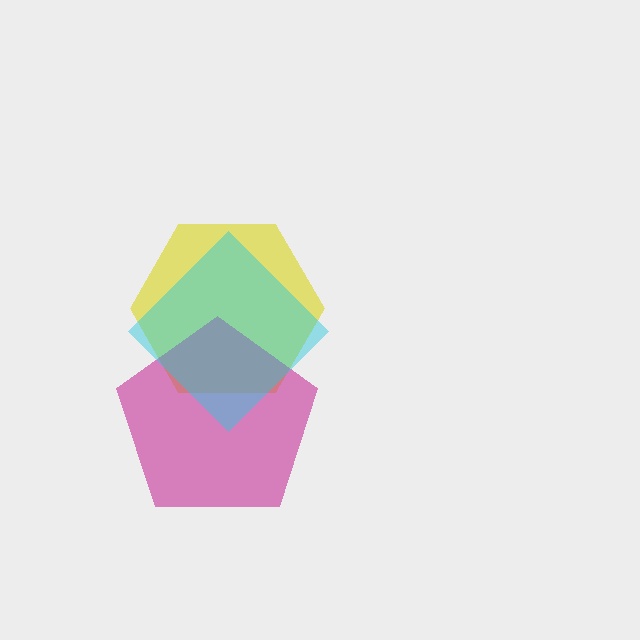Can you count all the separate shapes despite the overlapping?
Yes, there are 3 separate shapes.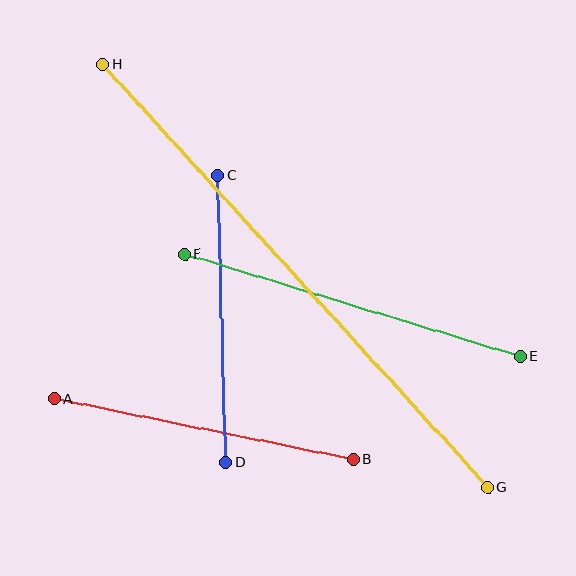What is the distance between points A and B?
The distance is approximately 305 pixels.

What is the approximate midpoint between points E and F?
The midpoint is at approximately (353, 305) pixels.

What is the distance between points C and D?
The distance is approximately 287 pixels.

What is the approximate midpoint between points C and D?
The midpoint is at approximately (222, 319) pixels.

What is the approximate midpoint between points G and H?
The midpoint is at approximately (295, 276) pixels.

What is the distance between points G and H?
The distance is approximately 572 pixels.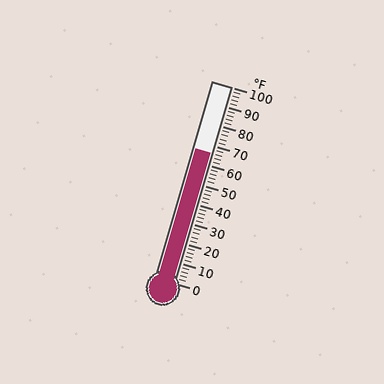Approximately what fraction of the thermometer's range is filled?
The thermometer is filled to approximately 65% of its range.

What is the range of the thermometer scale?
The thermometer scale ranges from 0°F to 100°F.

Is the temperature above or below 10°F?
The temperature is above 10°F.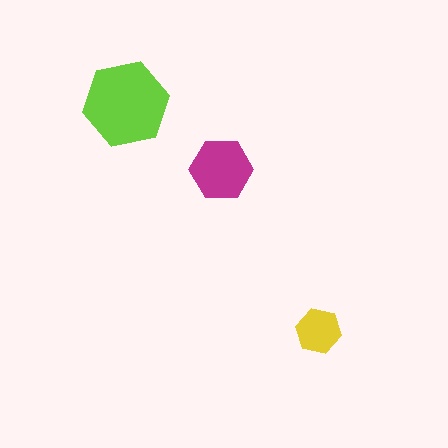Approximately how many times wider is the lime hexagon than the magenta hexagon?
About 1.5 times wider.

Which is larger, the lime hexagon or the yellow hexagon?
The lime one.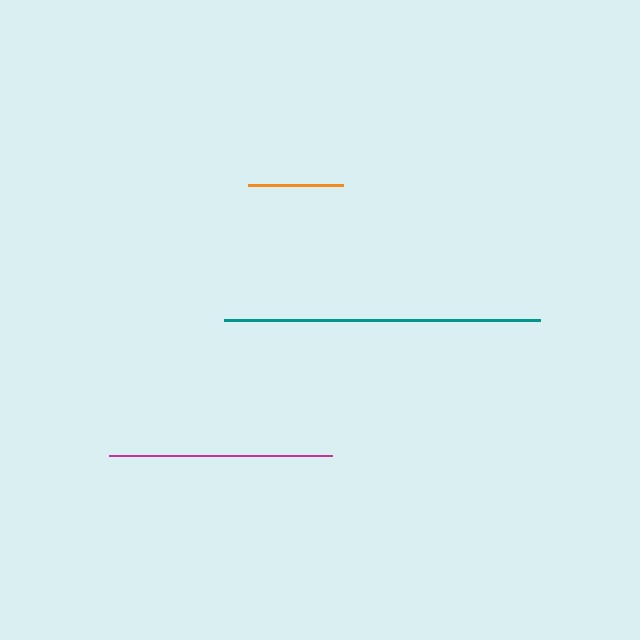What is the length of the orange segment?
The orange segment is approximately 95 pixels long.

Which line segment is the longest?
The teal line is the longest at approximately 316 pixels.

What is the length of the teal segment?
The teal segment is approximately 316 pixels long.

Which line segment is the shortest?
The orange line is the shortest at approximately 95 pixels.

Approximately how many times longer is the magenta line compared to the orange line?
The magenta line is approximately 2.3 times the length of the orange line.